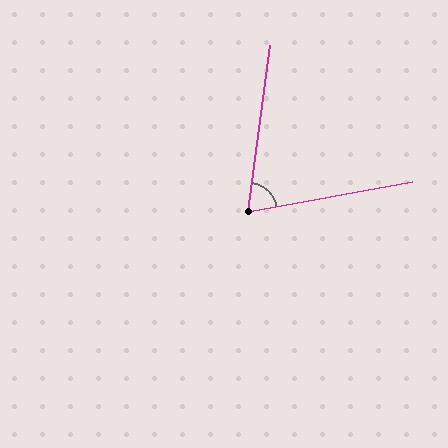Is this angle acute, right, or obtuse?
It is acute.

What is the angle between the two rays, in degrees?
Approximately 72 degrees.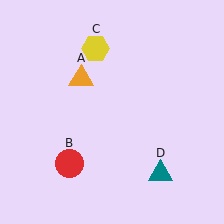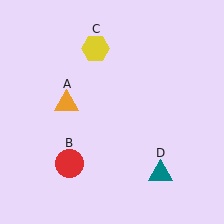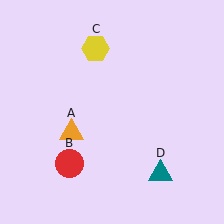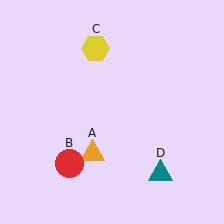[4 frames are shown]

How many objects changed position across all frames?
1 object changed position: orange triangle (object A).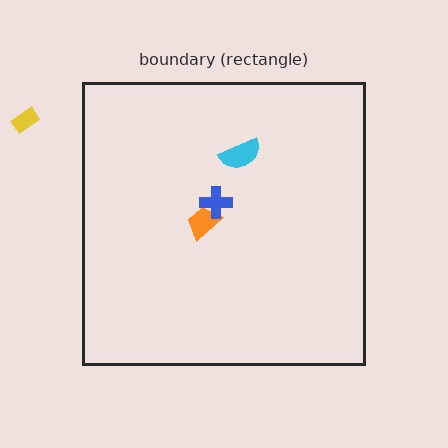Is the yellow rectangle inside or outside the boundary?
Outside.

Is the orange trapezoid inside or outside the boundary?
Inside.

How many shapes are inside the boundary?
3 inside, 1 outside.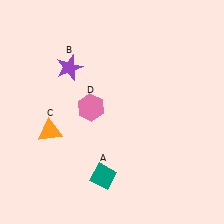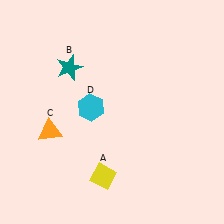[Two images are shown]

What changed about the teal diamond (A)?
In Image 1, A is teal. In Image 2, it changed to yellow.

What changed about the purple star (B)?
In Image 1, B is purple. In Image 2, it changed to teal.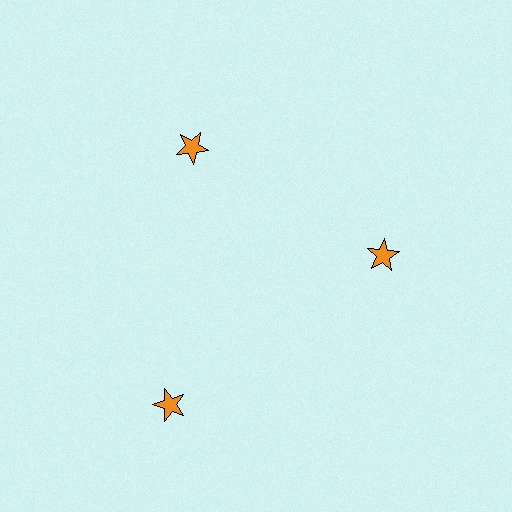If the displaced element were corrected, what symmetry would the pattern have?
It would have 3-fold rotational symmetry — the pattern would map onto itself every 120 degrees.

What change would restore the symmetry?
The symmetry would be restored by moving it inward, back onto the ring so that all 3 stars sit at equal angles and equal distance from the center.